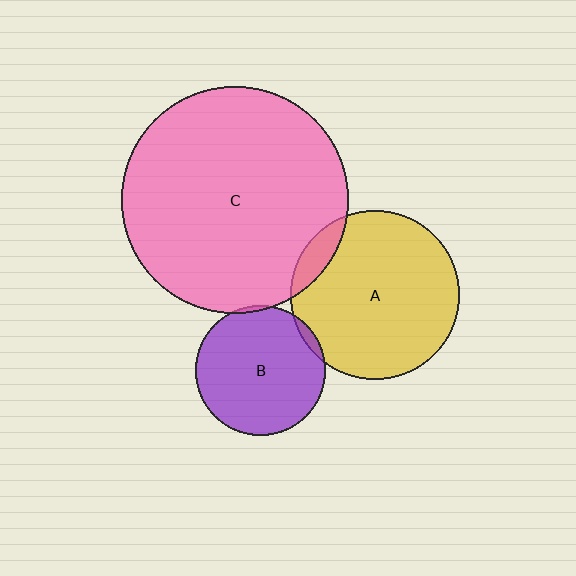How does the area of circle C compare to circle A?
Approximately 1.8 times.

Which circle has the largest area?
Circle C (pink).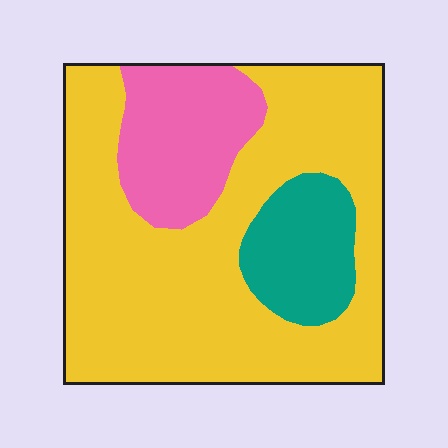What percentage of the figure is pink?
Pink takes up about one sixth (1/6) of the figure.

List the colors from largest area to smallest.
From largest to smallest: yellow, pink, teal.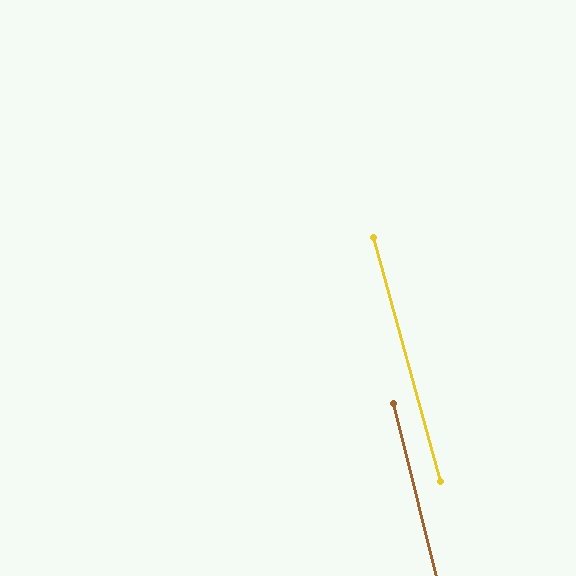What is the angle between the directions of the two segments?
Approximately 1 degree.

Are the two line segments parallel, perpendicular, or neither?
Parallel — their directions differ by only 1.3°.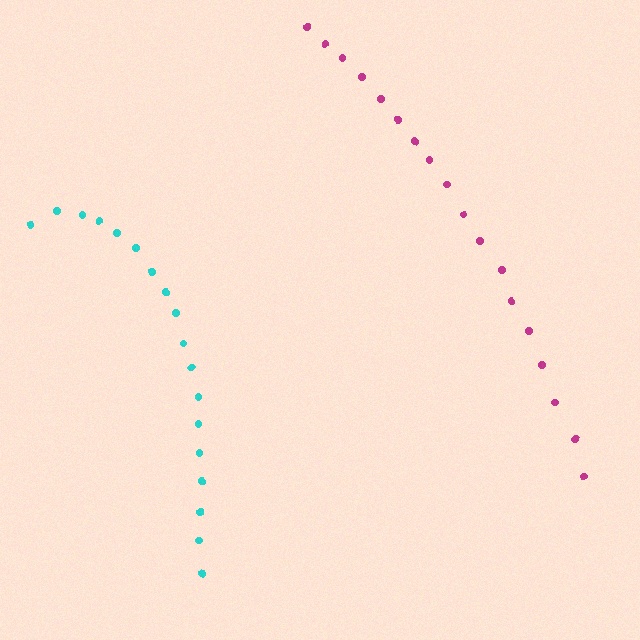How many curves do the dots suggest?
There are 2 distinct paths.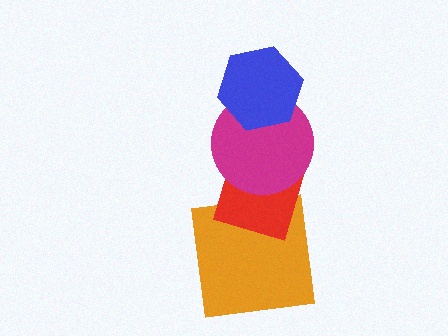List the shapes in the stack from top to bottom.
From top to bottom: the blue hexagon, the magenta circle, the red diamond, the orange square.